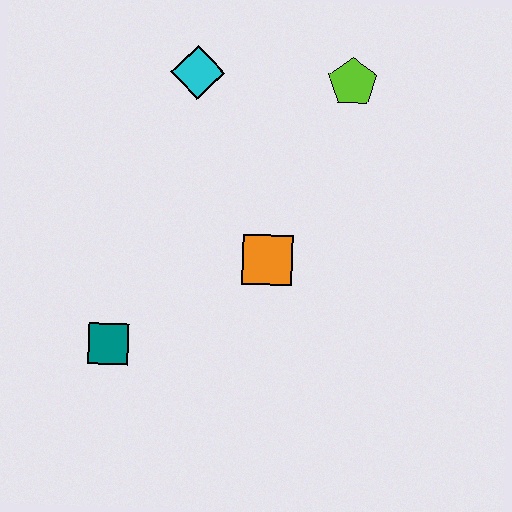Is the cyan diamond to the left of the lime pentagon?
Yes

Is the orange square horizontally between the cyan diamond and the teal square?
No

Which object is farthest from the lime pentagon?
The teal square is farthest from the lime pentagon.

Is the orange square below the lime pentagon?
Yes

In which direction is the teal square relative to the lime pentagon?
The teal square is below the lime pentagon.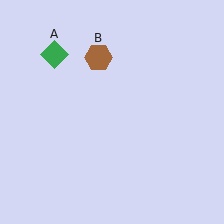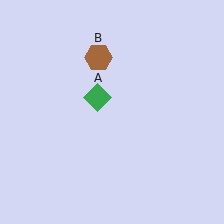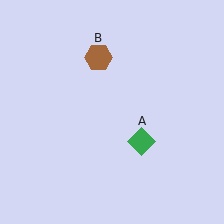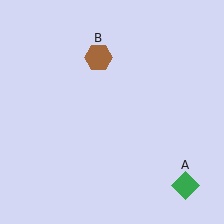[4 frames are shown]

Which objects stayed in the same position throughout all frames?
Brown hexagon (object B) remained stationary.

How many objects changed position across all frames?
1 object changed position: green diamond (object A).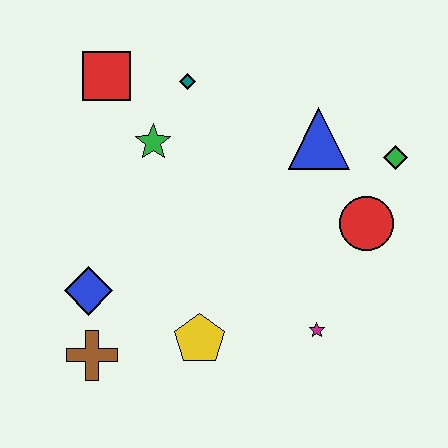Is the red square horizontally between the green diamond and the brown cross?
Yes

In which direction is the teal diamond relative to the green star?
The teal diamond is above the green star.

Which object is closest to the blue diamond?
The brown cross is closest to the blue diamond.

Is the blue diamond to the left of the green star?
Yes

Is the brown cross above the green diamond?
No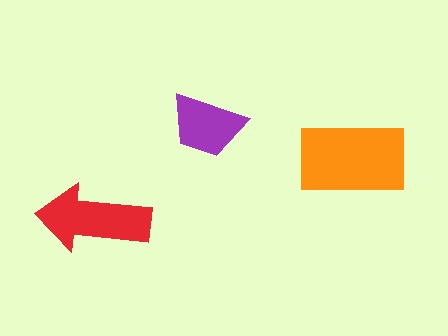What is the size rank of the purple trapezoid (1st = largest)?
3rd.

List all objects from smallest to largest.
The purple trapezoid, the red arrow, the orange rectangle.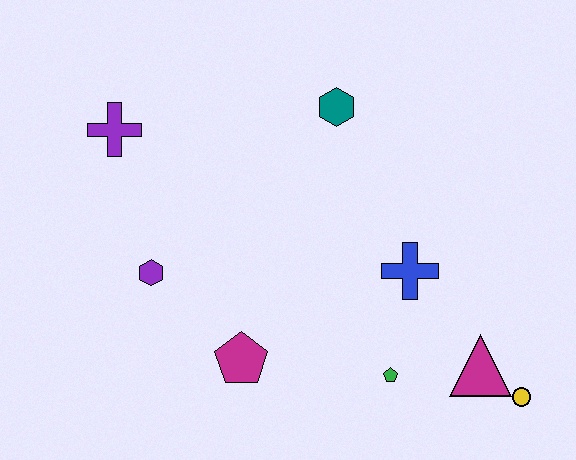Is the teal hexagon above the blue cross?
Yes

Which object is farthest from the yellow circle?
The purple cross is farthest from the yellow circle.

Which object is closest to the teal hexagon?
The blue cross is closest to the teal hexagon.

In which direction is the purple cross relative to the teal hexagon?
The purple cross is to the left of the teal hexagon.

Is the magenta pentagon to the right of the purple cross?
Yes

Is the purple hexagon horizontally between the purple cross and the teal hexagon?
Yes